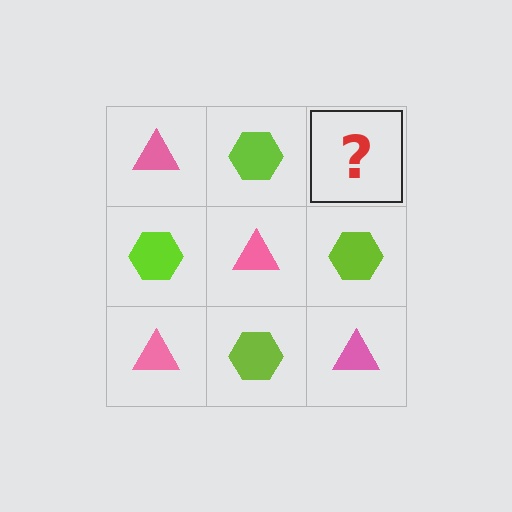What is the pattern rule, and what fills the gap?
The rule is that it alternates pink triangle and lime hexagon in a checkerboard pattern. The gap should be filled with a pink triangle.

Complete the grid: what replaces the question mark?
The question mark should be replaced with a pink triangle.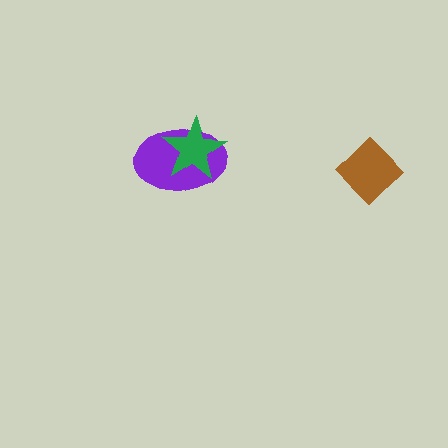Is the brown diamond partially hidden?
No, no other shape covers it.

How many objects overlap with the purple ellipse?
1 object overlaps with the purple ellipse.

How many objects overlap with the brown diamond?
0 objects overlap with the brown diamond.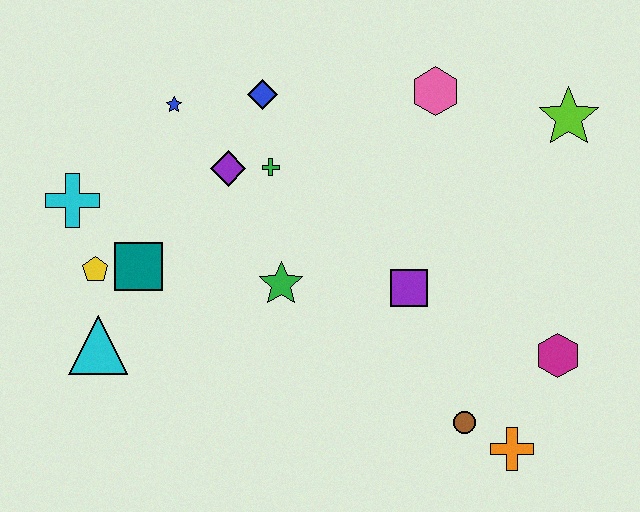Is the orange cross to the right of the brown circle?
Yes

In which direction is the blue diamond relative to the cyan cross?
The blue diamond is to the right of the cyan cross.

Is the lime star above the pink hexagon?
No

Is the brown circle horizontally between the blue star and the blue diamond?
No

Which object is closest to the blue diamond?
The green cross is closest to the blue diamond.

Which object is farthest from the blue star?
The orange cross is farthest from the blue star.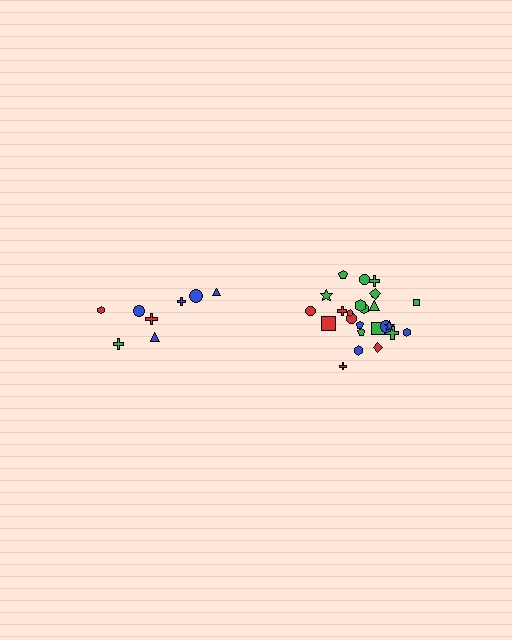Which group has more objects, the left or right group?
The right group.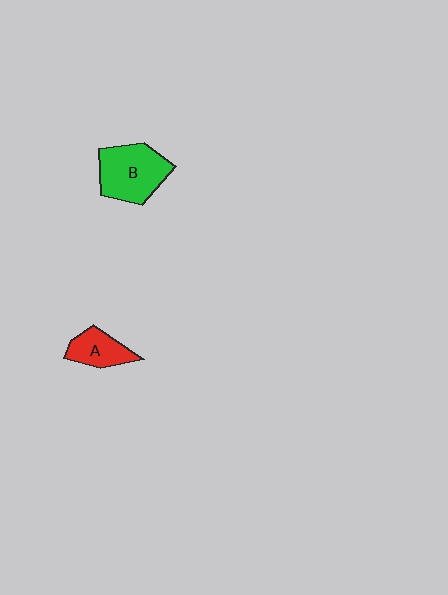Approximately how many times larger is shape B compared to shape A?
Approximately 1.8 times.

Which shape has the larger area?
Shape B (green).